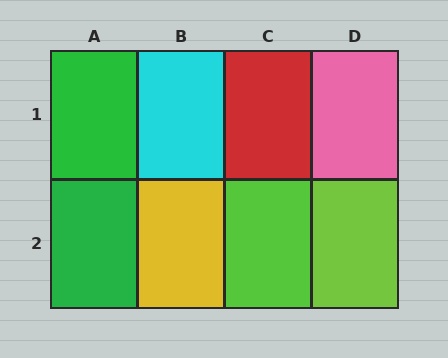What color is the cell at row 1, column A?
Green.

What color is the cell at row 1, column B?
Cyan.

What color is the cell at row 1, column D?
Pink.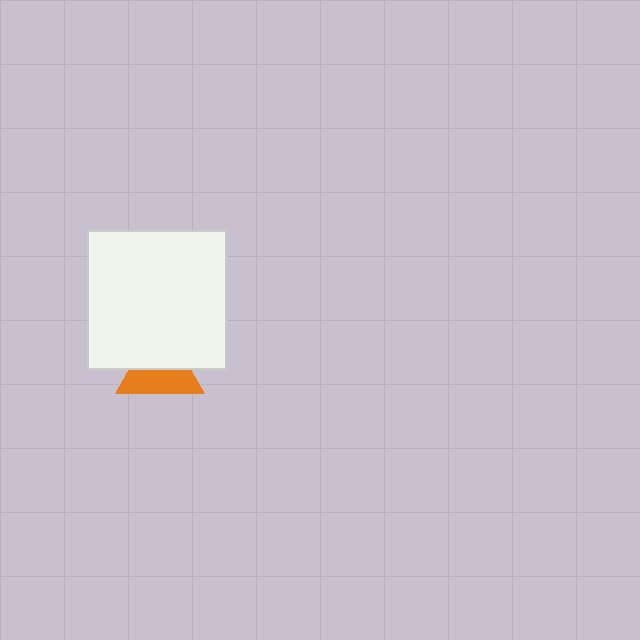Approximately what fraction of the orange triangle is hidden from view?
Roughly 48% of the orange triangle is hidden behind the white square.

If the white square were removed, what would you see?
You would see the complete orange triangle.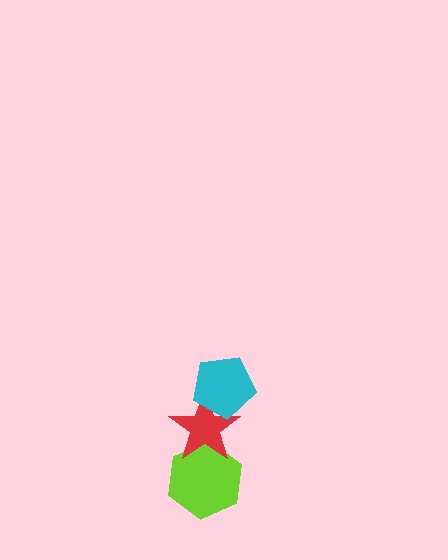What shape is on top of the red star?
The cyan pentagon is on top of the red star.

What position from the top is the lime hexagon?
The lime hexagon is 3rd from the top.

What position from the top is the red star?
The red star is 2nd from the top.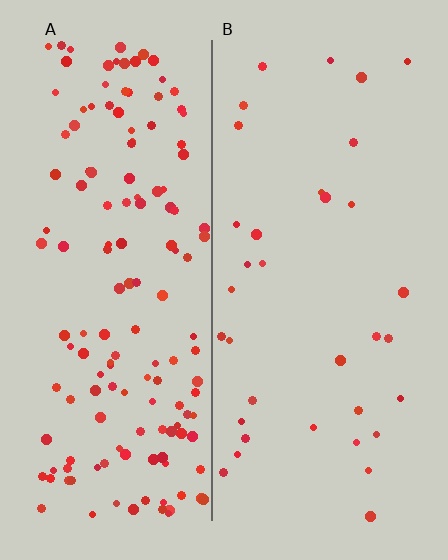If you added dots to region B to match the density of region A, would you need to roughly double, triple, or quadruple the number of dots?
Approximately quadruple.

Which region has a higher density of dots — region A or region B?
A (the left).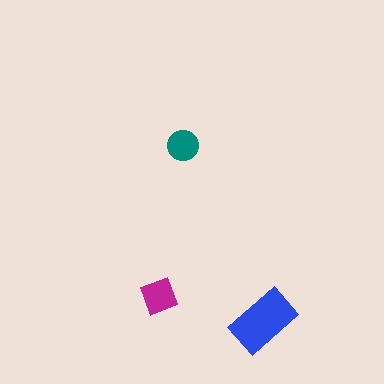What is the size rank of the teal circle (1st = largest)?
3rd.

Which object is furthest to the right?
The blue rectangle is rightmost.